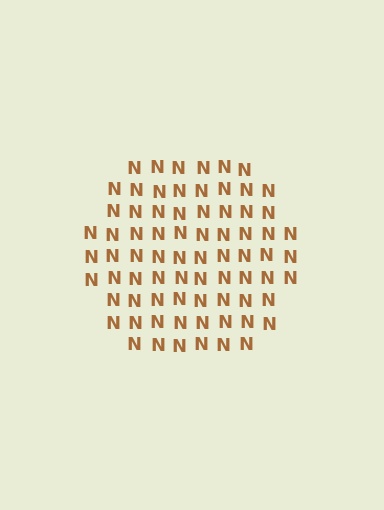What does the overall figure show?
The overall figure shows a hexagon.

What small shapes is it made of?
It is made of small letter N's.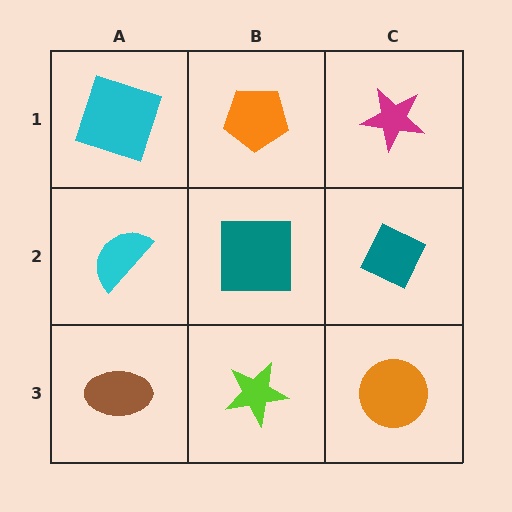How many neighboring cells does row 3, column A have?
2.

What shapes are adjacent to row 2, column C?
A magenta star (row 1, column C), an orange circle (row 3, column C), a teal square (row 2, column B).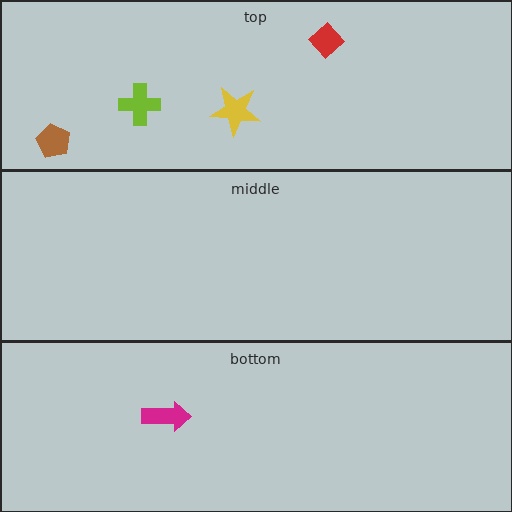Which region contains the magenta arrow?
The bottom region.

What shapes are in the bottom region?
The magenta arrow.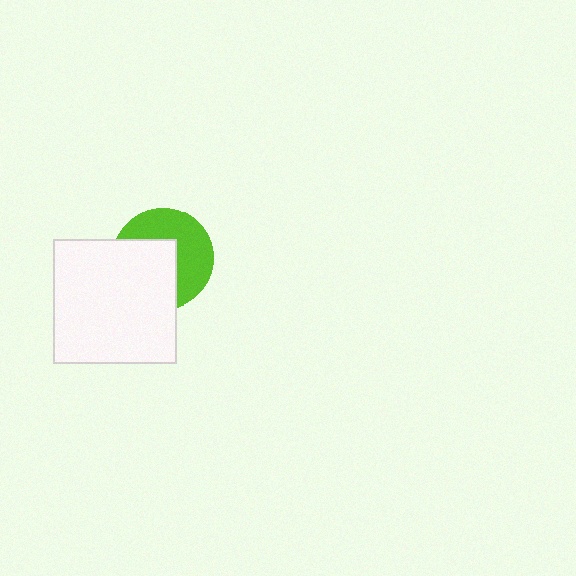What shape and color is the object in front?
The object in front is a white square.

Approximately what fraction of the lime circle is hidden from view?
Roughly 50% of the lime circle is hidden behind the white square.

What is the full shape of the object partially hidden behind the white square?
The partially hidden object is a lime circle.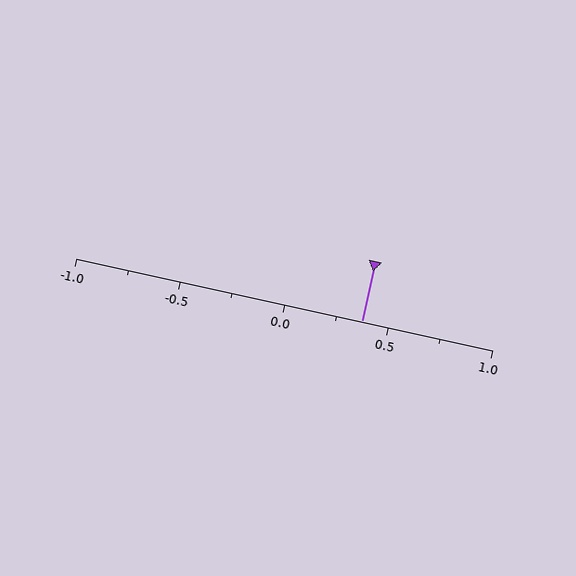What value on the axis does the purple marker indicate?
The marker indicates approximately 0.38.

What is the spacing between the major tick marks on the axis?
The major ticks are spaced 0.5 apart.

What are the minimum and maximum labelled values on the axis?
The axis runs from -1.0 to 1.0.